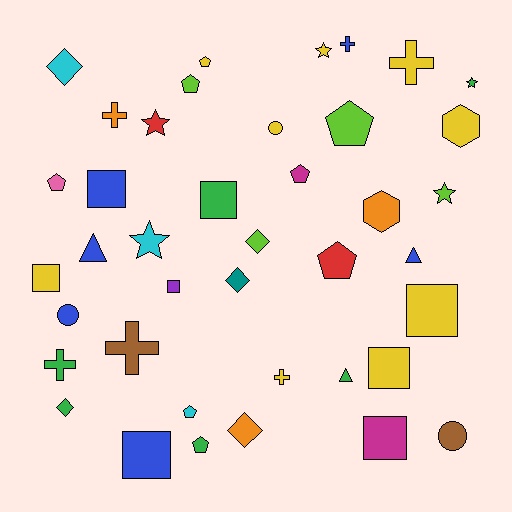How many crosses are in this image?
There are 6 crosses.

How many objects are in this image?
There are 40 objects.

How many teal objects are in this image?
There is 1 teal object.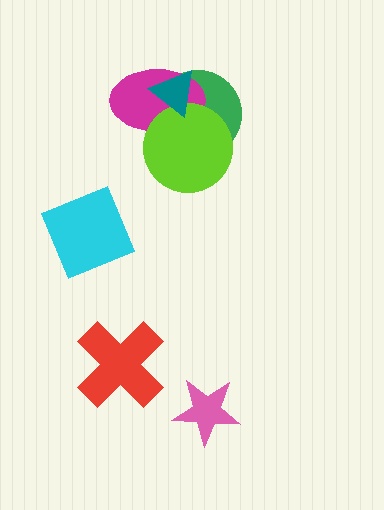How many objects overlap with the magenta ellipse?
3 objects overlap with the magenta ellipse.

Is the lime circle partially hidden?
Yes, it is partially covered by another shape.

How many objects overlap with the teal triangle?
3 objects overlap with the teal triangle.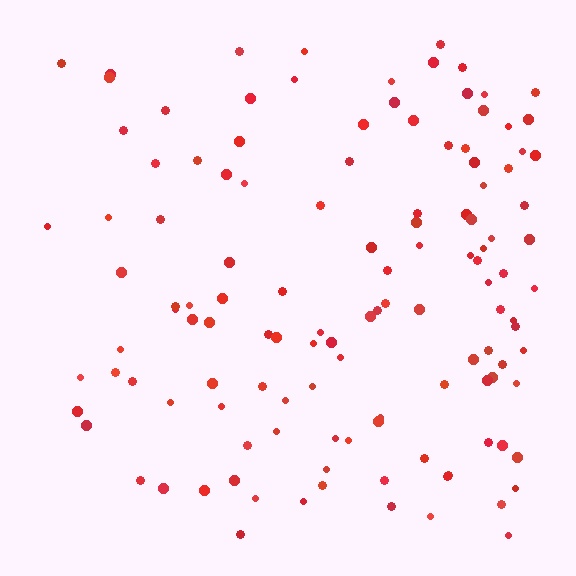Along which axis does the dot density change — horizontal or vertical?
Horizontal.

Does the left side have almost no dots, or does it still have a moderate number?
Still a moderate number, just noticeably fewer than the right.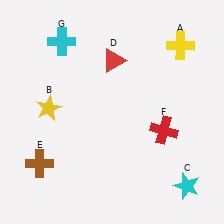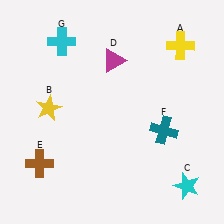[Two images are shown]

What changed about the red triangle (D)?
In Image 1, D is red. In Image 2, it changed to magenta.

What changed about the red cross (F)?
In Image 1, F is red. In Image 2, it changed to teal.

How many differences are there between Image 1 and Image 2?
There are 2 differences between the two images.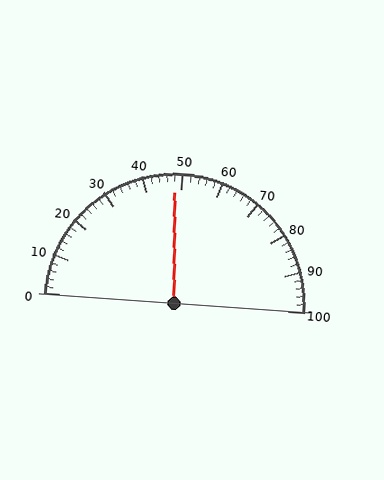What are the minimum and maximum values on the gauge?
The gauge ranges from 0 to 100.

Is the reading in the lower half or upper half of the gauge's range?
The reading is in the lower half of the range (0 to 100).